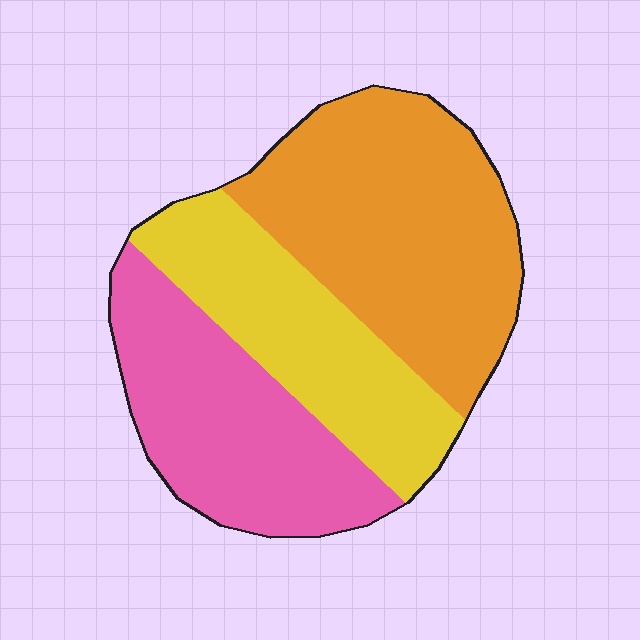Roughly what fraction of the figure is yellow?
Yellow covers about 30% of the figure.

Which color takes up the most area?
Orange, at roughly 40%.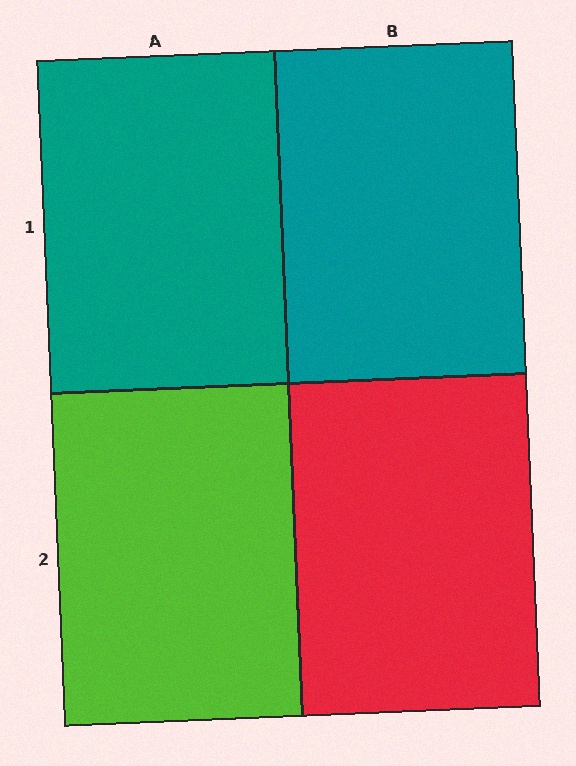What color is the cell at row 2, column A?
Lime.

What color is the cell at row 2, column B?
Red.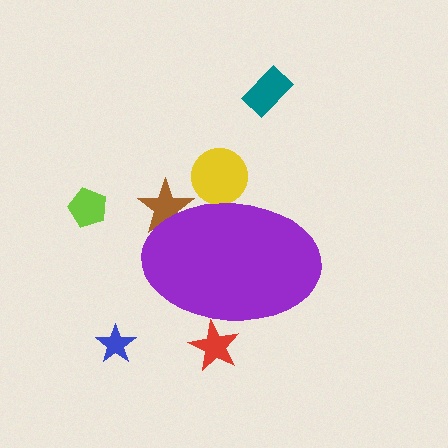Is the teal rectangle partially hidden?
No, the teal rectangle is fully visible.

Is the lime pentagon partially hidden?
No, the lime pentagon is fully visible.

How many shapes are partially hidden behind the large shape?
3 shapes are partially hidden.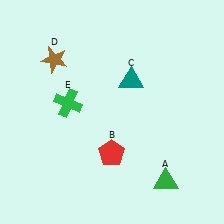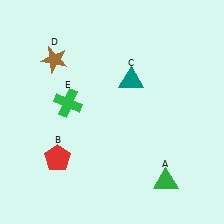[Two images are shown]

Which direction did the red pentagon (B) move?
The red pentagon (B) moved left.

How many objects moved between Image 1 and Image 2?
1 object moved between the two images.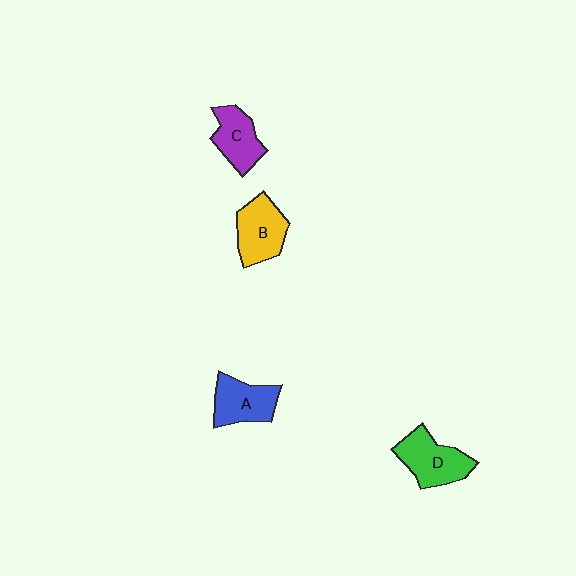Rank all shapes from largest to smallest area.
From largest to smallest: D (green), B (yellow), A (blue), C (purple).